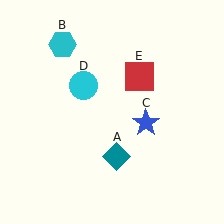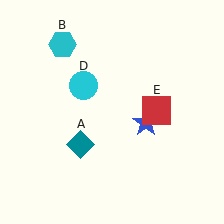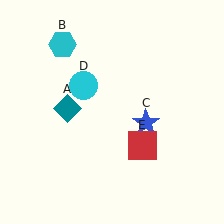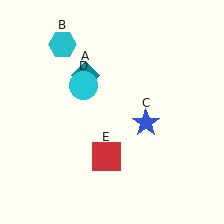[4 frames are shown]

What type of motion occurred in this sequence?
The teal diamond (object A), red square (object E) rotated clockwise around the center of the scene.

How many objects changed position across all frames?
2 objects changed position: teal diamond (object A), red square (object E).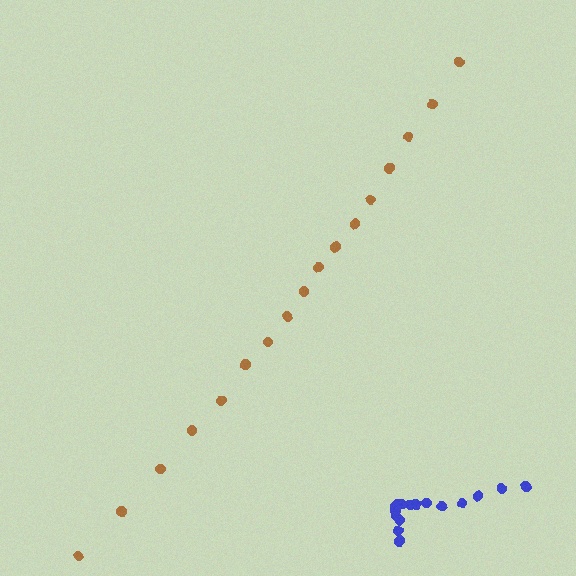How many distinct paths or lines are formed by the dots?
There are 2 distinct paths.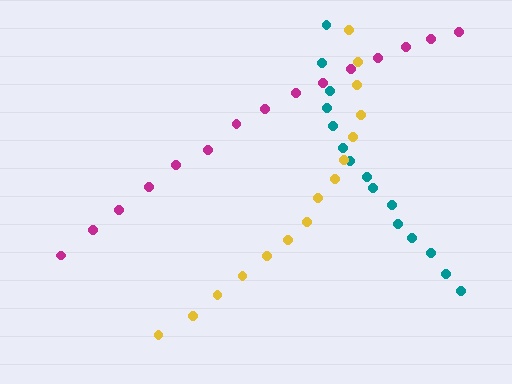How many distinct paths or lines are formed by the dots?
There are 3 distinct paths.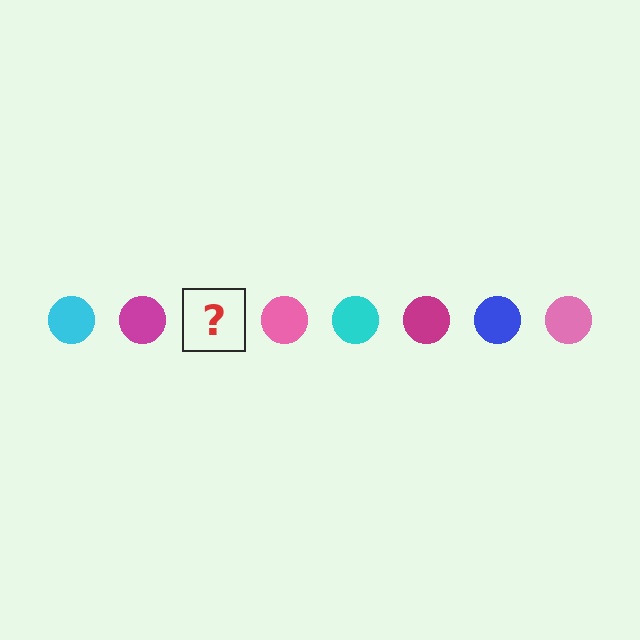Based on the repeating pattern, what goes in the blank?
The blank should be a blue circle.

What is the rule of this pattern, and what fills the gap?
The rule is that the pattern cycles through cyan, magenta, blue, pink circles. The gap should be filled with a blue circle.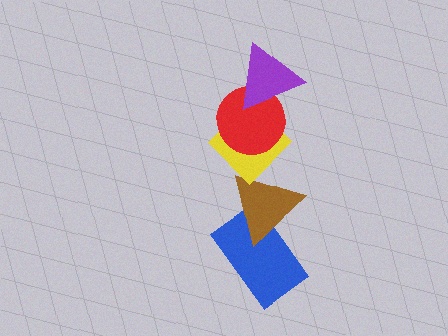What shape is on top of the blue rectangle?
The brown triangle is on top of the blue rectangle.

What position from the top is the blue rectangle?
The blue rectangle is 5th from the top.